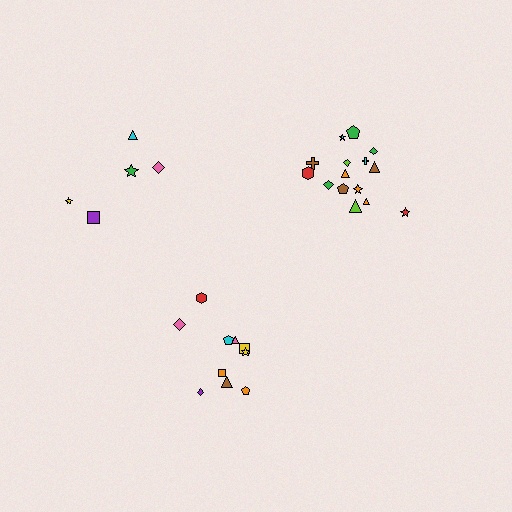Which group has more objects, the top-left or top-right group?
The top-right group.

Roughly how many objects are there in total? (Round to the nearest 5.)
Roughly 30 objects in total.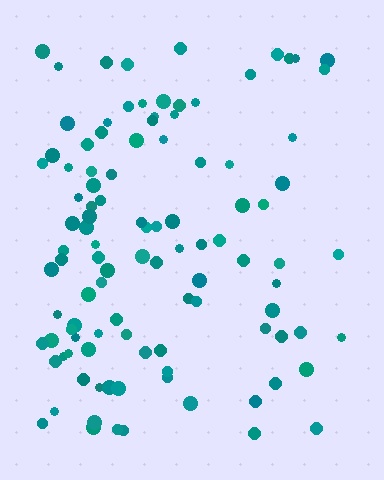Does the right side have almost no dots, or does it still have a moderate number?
Still a moderate number, just noticeably fewer than the left.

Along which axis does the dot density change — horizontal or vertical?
Horizontal.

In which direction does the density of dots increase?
From right to left, with the left side densest.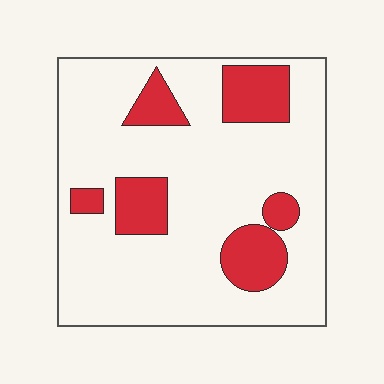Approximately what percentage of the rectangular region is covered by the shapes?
Approximately 20%.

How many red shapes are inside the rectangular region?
6.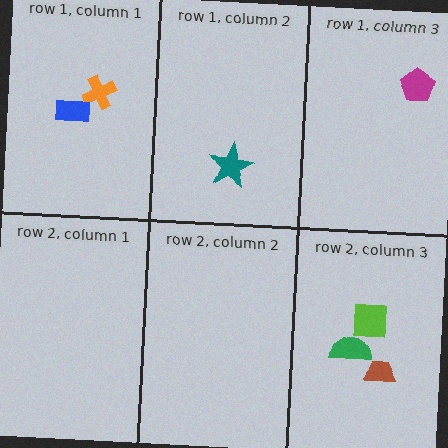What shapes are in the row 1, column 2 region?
The teal star.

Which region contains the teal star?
The row 1, column 2 region.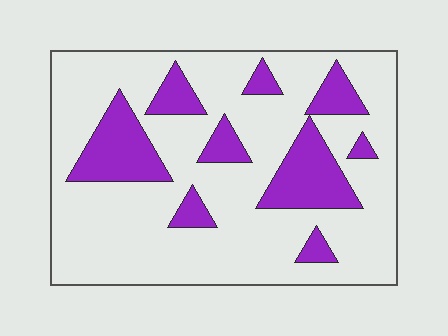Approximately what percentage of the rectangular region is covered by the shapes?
Approximately 25%.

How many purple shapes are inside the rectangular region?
9.